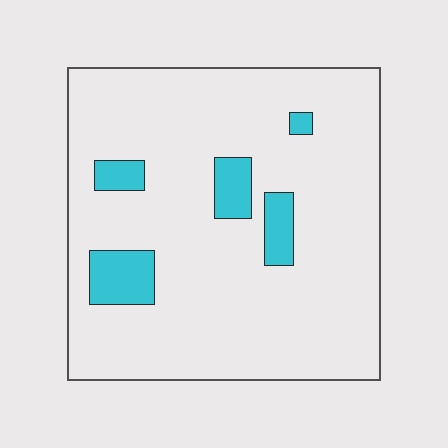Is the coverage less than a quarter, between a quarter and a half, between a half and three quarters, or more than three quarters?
Less than a quarter.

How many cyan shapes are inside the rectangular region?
5.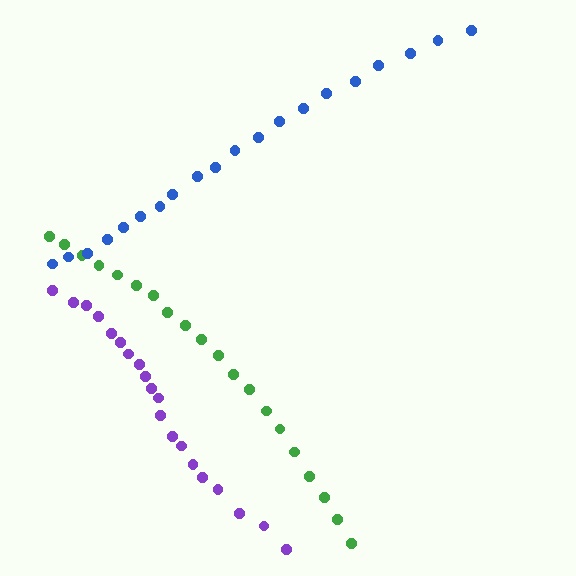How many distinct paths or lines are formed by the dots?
There are 3 distinct paths.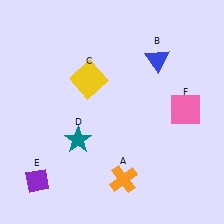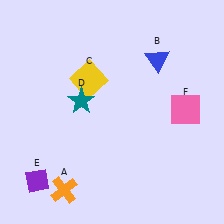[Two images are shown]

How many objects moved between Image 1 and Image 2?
2 objects moved between the two images.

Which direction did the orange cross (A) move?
The orange cross (A) moved left.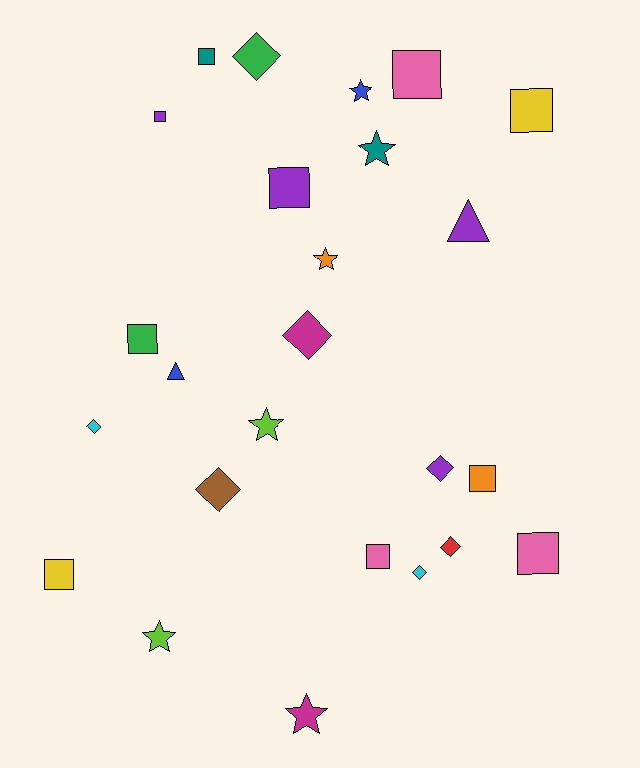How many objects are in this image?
There are 25 objects.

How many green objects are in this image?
There are 2 green objects.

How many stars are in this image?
There are 6 stars.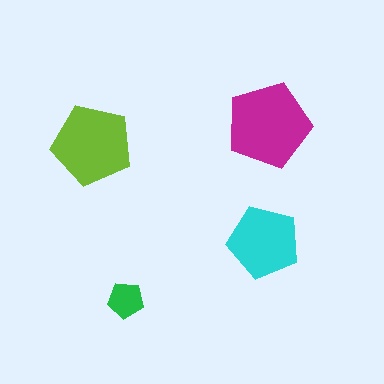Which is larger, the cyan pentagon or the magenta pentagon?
The magenta one.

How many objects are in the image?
There are 4 objects in the image.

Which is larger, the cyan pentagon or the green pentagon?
The cyan one.